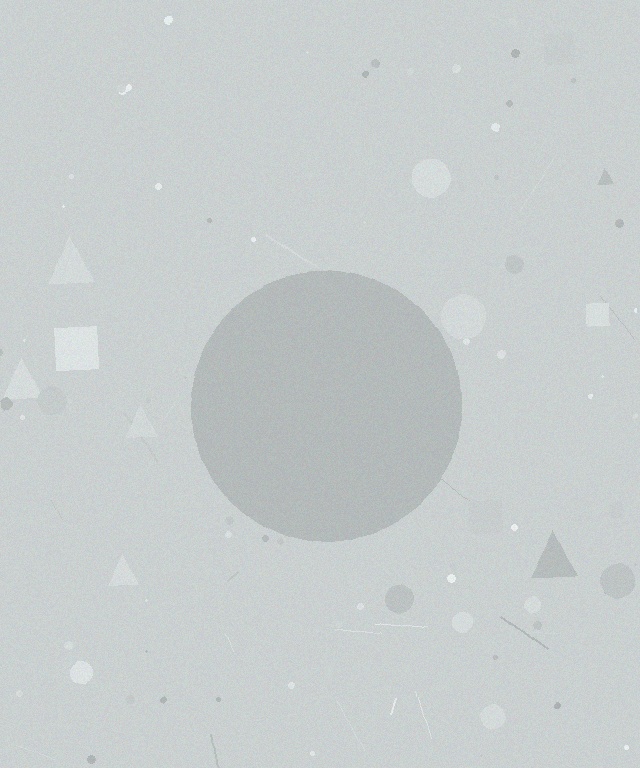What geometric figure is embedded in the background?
A circle is embedded in the background.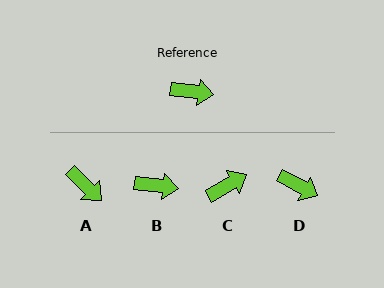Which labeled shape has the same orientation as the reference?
B.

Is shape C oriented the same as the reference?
No, it is off by about 38 degrees.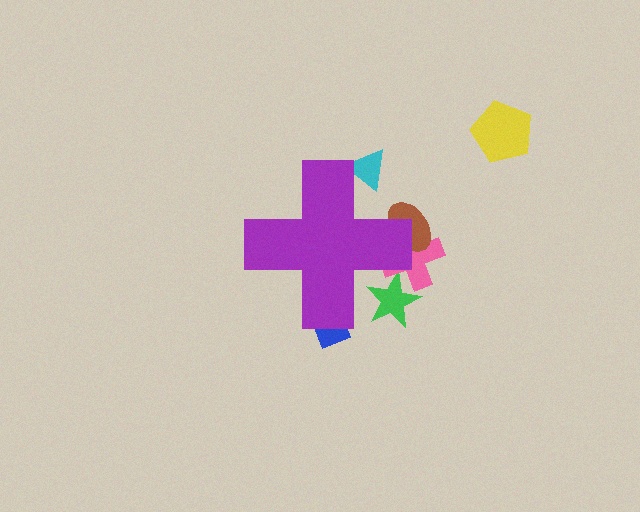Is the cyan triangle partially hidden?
Yes, the cyan triangle is partially hidden behind the purple cross.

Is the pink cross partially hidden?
Yes, the pink cross is partially hidden behind the purple cross.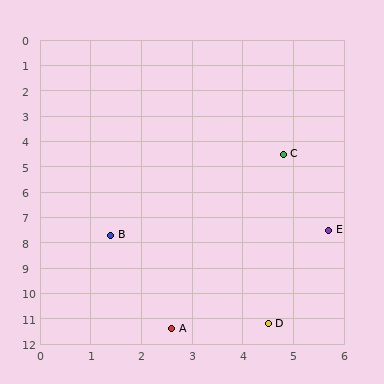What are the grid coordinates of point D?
Point D is at approximately (4.5, 11.2).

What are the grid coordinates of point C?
Point C is at approximately (4.8, 4.5).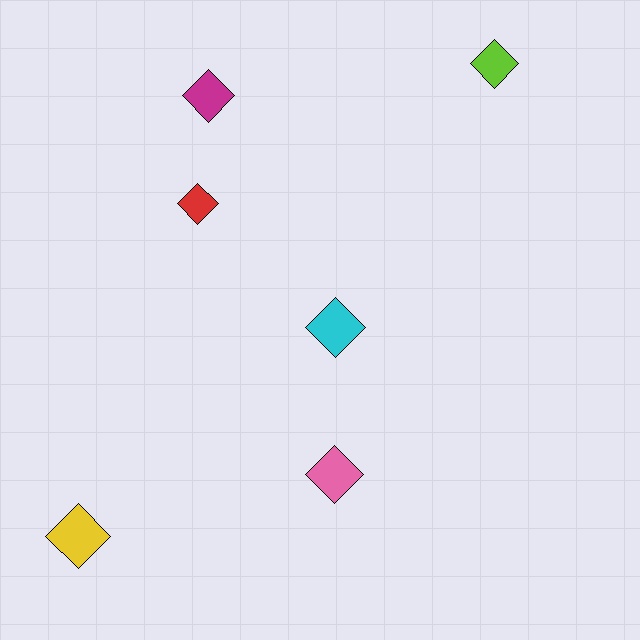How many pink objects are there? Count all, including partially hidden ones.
There is 1 pink object.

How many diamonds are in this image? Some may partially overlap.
There are 6 diamonds.